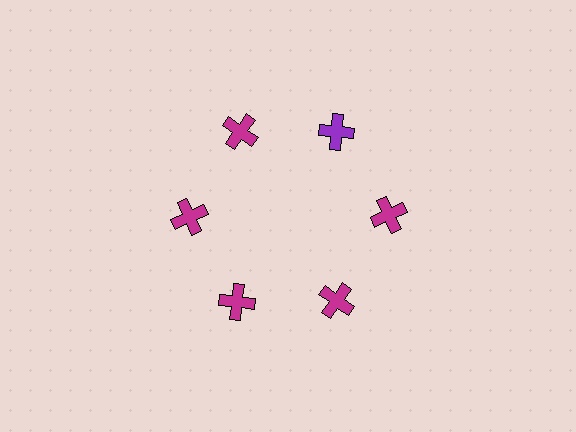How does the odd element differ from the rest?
It has a different color: purple instead of magenta.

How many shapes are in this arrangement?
There are 6 shapes arranged in a ring pattern.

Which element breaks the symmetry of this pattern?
The purple cross at roughly the 1 o'clock position breaks the symmetry. All other shapes are magenta crosses.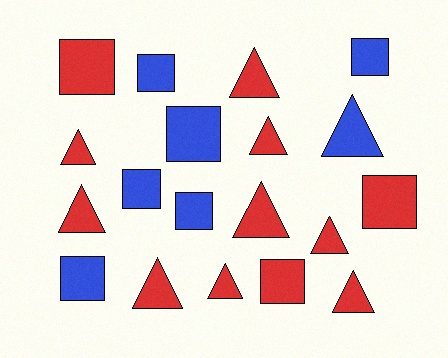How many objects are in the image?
There are 19 objects.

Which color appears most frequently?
Red, with 12 objects.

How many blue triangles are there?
There is 1 blue triangle.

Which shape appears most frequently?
Triangle, with 10 objects.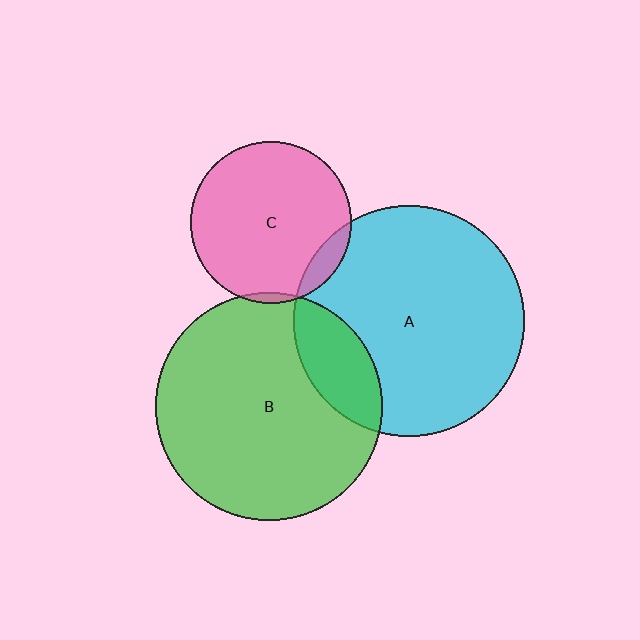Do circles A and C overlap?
Yes.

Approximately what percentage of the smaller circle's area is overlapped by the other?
Approximately 10%.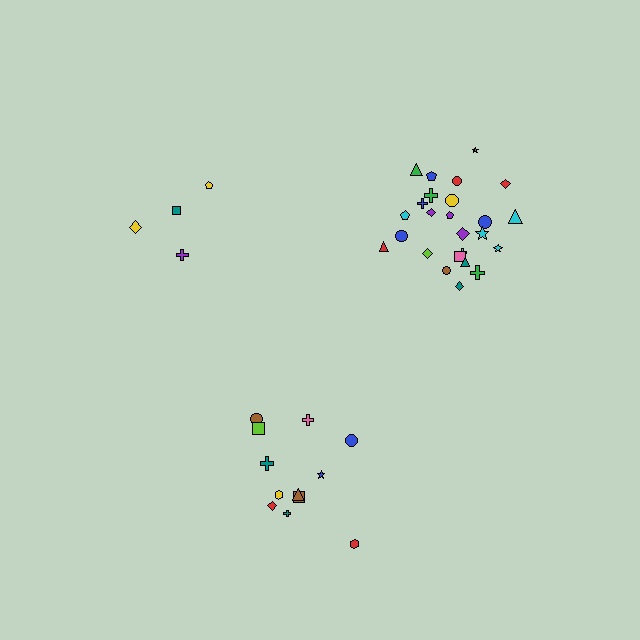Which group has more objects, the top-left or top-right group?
The top-right group.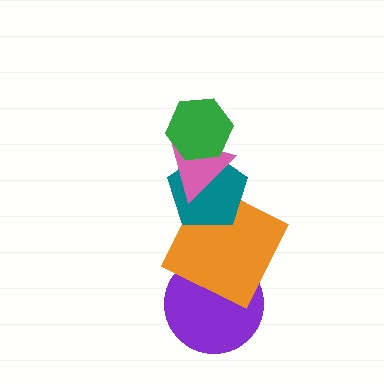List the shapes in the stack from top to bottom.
From top to bottom: the green hexagon, the pink triangle, the teal pentagon, the orange square, the purple circle.